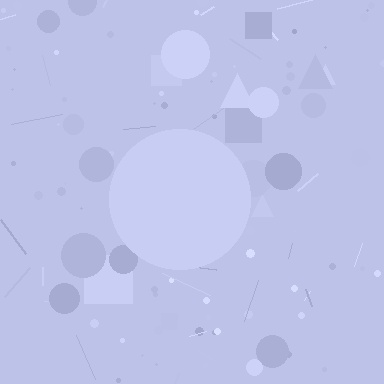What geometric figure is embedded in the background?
A circle is embedded in the background.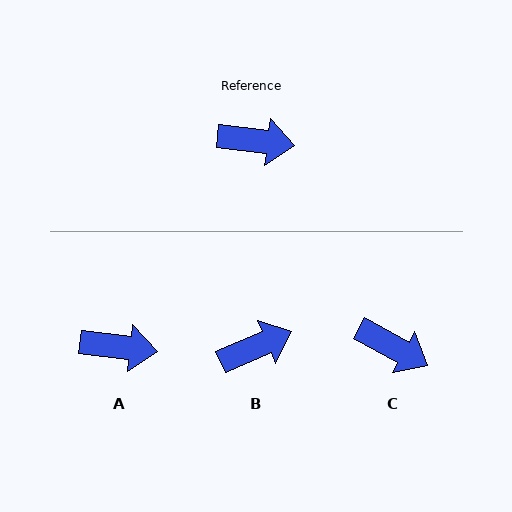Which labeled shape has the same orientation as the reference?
A.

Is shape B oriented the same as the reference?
No, it is off by about 30 degrees.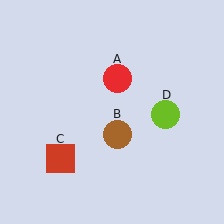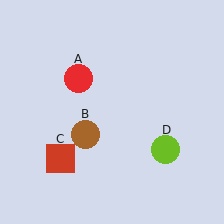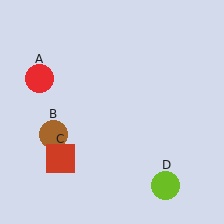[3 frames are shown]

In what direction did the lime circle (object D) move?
The lime circle (object D) moved down.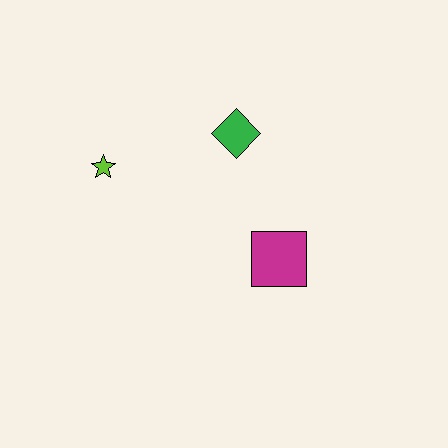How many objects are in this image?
There are 3 objects.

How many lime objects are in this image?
There is 1 lime object.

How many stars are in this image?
There is 1 star.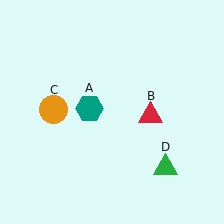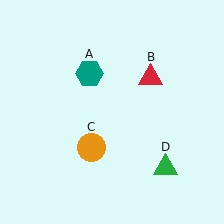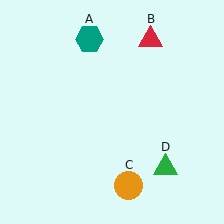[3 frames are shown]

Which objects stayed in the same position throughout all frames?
Green triangle (object D) remained stationary.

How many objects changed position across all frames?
3 objects changed position: teal hexagon (object A), red triangle (object B), orange circle (object C).